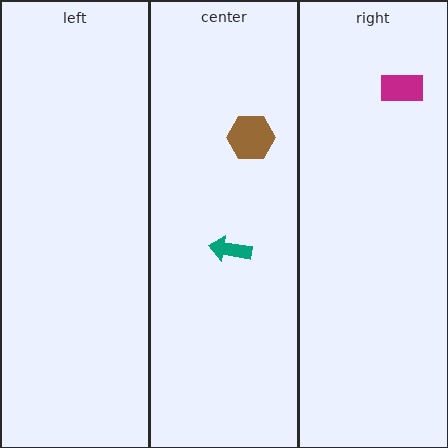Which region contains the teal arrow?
The center region.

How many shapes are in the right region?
1.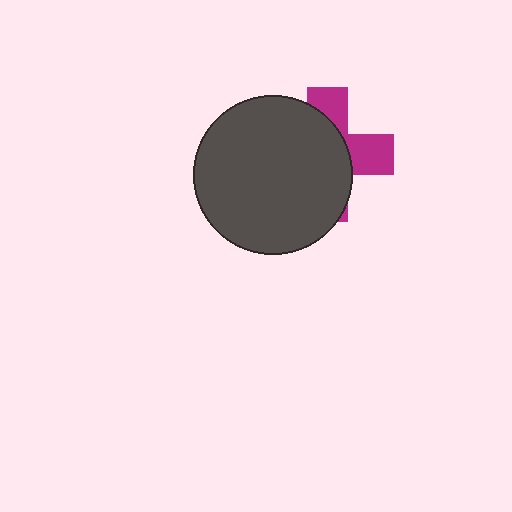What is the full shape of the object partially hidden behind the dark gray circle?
The partially hidden object is a magenta cross.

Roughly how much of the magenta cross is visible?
A small part of it is visible (roughly 34%).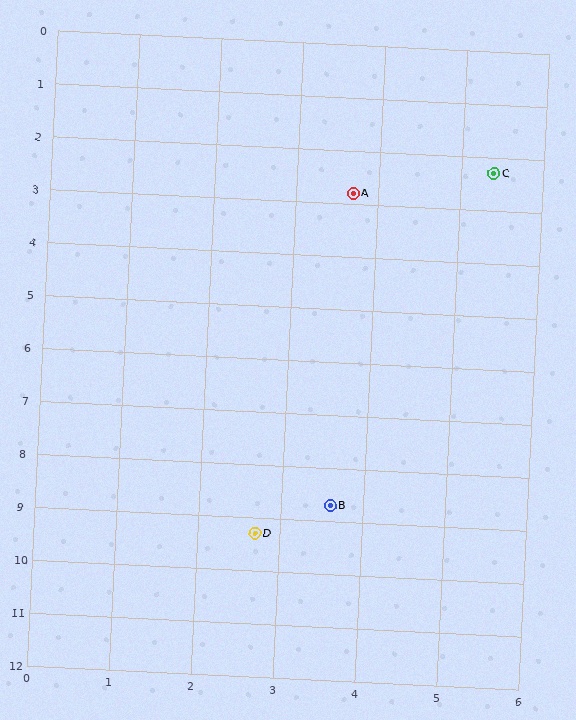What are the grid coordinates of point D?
Point D is at approximately (2.7, 9.3).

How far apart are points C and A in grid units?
Points C and A are about 1.8 grid units apart.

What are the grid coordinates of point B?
Point B is at approximately (3.6, 8.7).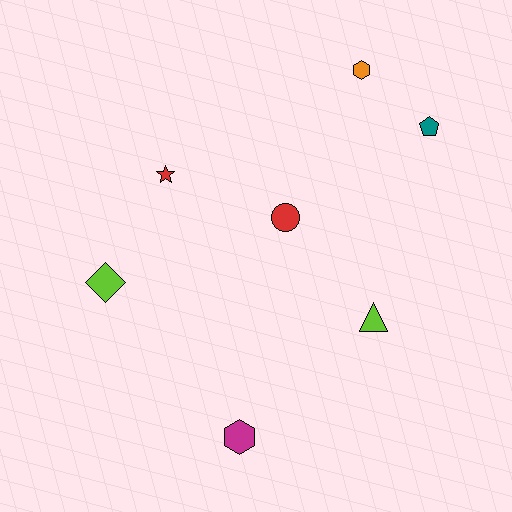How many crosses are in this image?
There are no crosses.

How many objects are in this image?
There are 7 objects.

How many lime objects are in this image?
There are 2 lime objects.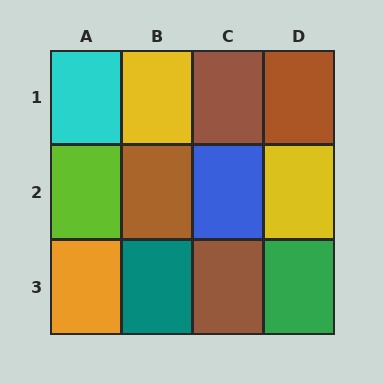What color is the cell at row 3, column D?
Green.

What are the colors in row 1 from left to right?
Cyan, yellow, brown, brown.